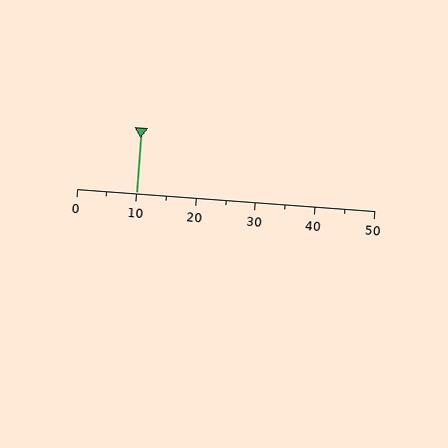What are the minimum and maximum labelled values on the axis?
The axis runs from 0 to 50.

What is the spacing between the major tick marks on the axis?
The major ticks are spaced 10 apart.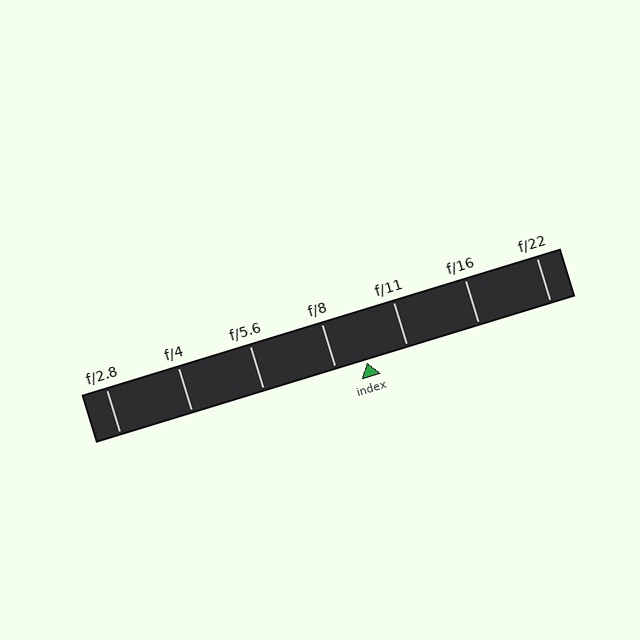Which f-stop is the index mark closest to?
The index mark is closest to f/8.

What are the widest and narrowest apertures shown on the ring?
The widest aperture shown is f/2.8 and the narrowest is f/22.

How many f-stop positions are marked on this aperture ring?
There are 7 f-stop positions marked.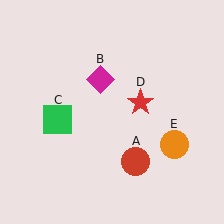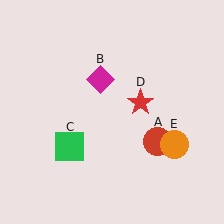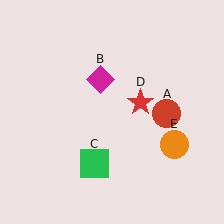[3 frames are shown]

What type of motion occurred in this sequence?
The red circle (object A), green square (object C) rotated counterclockwise around the center of the scene.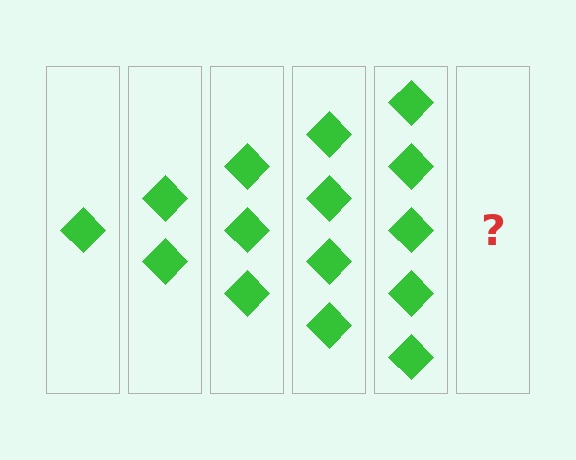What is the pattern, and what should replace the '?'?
The pattern is that each step adds one more diamond. The '?' should be 6 diamonds.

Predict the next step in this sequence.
The next step is 6 diamonds.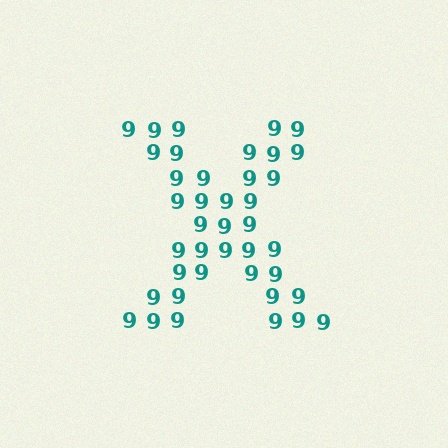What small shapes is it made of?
It is made of small digit 9's.